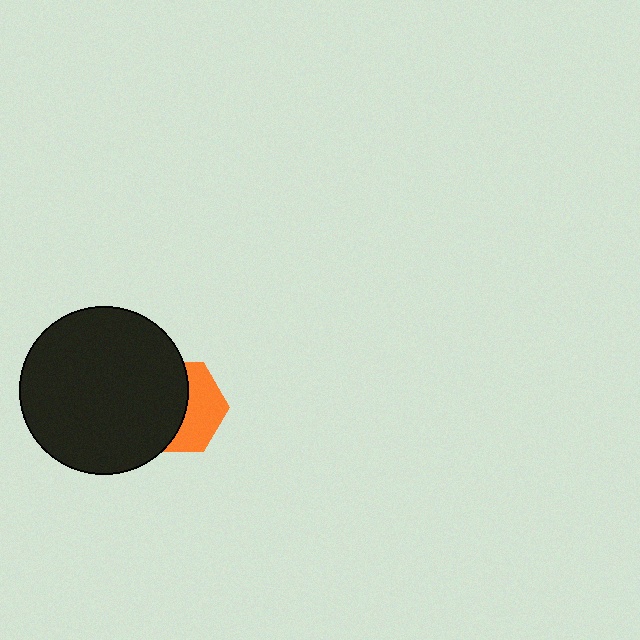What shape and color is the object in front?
The object in front is a black circle.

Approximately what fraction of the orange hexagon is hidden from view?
Roughly 56% of the orange hexagon is hidden behind the black circle.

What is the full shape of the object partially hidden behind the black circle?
The partially hidden object is an orange hexagon.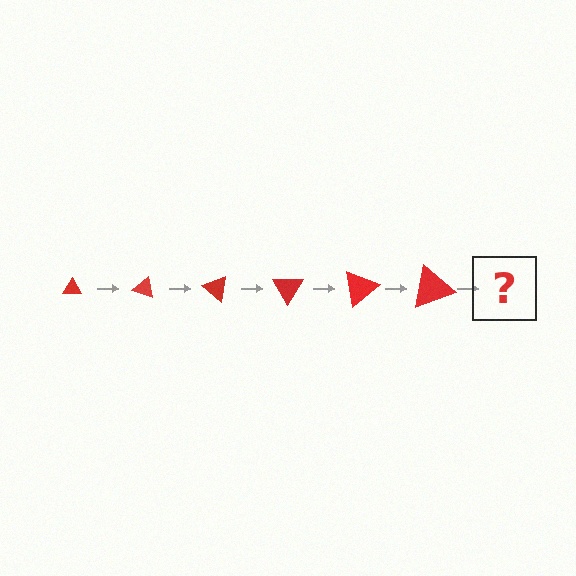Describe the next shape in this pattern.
It should be a triangle, larger than the previous one and rotated 120 degrees from the start.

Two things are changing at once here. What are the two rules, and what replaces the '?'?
The two rules are that the triangle grows larger each step and it rotates 20 degrees each step. The '?' should be a triangle, larger than the previous one and rotated 120 degrees from the start.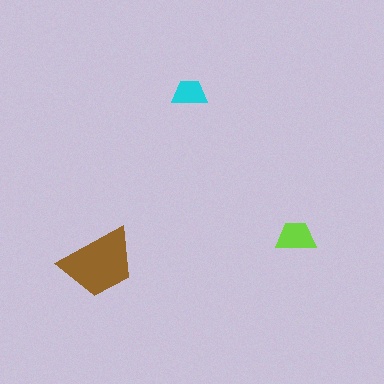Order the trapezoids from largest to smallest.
the brown one, the lime one, the cyan one.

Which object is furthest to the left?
The brown trapezoid is leftmost.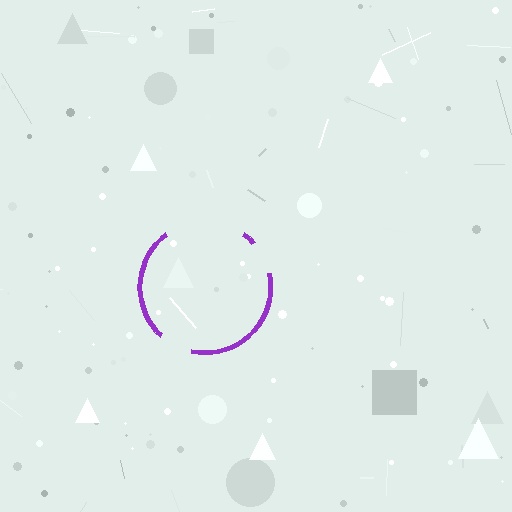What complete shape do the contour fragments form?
The contour fragments form a circle.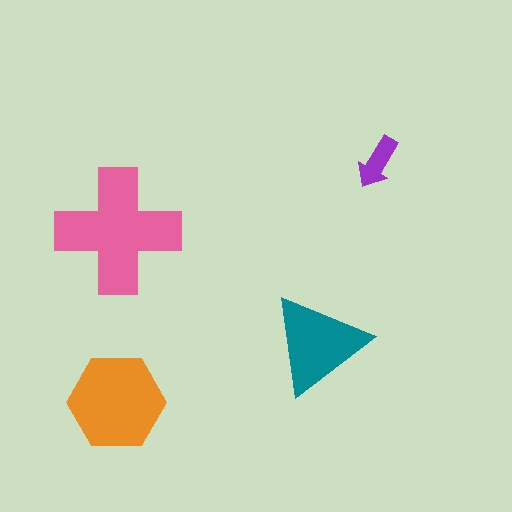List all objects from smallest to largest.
The purple arrow, the teal triangle, the orange hexagon, the pink cross.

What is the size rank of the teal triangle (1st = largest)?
3rd.